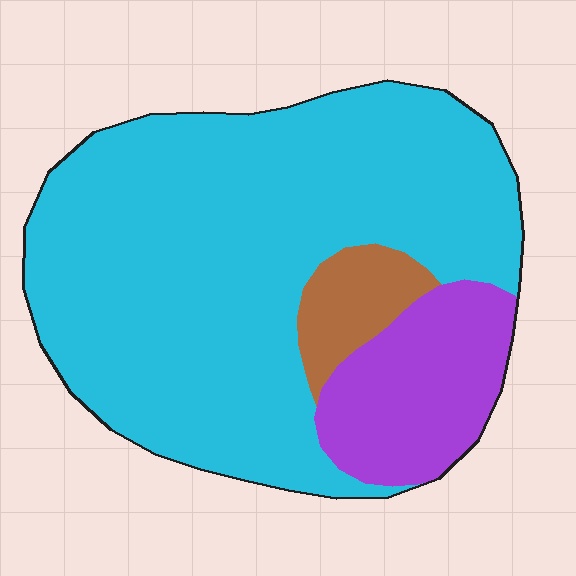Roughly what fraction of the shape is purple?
Purple covers around 15% of the shape.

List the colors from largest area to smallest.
From largest to smallest: cyan, purple, brown.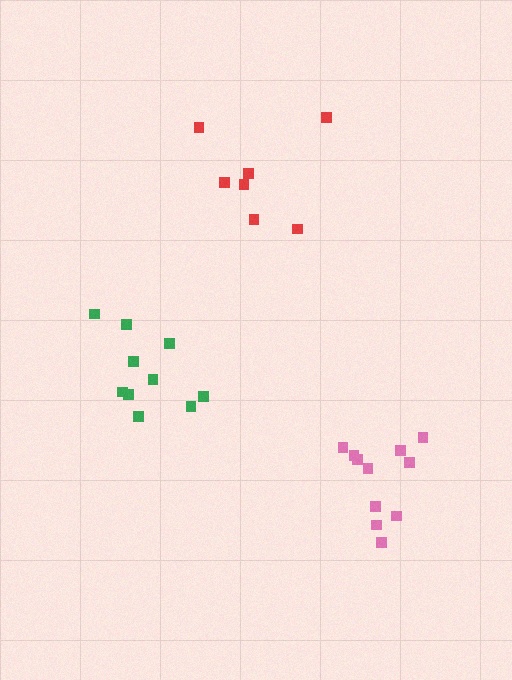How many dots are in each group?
Group 1: 10 dots, Group 2: 11 dots, Group 3: 7 dots (28 total).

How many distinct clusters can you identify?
There are 3 distinct clusters.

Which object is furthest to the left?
The green cluster is leftmost.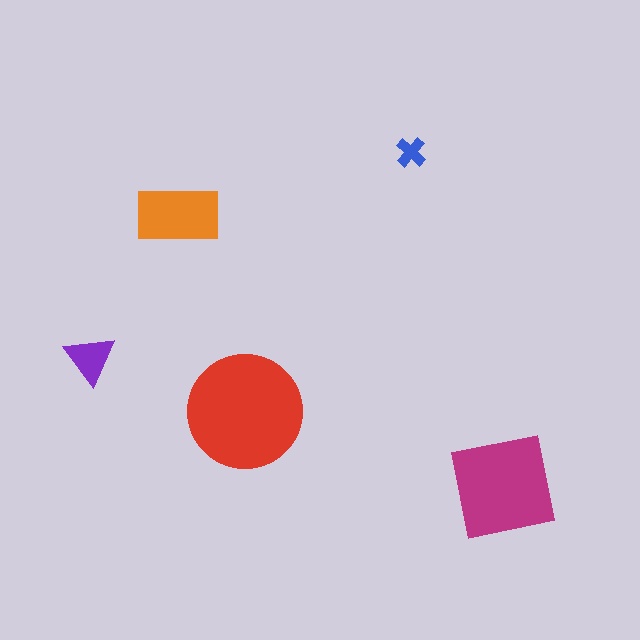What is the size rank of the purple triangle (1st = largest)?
4th.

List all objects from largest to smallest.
The red circle, the magenta square, the orange rectangle, the purple triangle, the blue cross.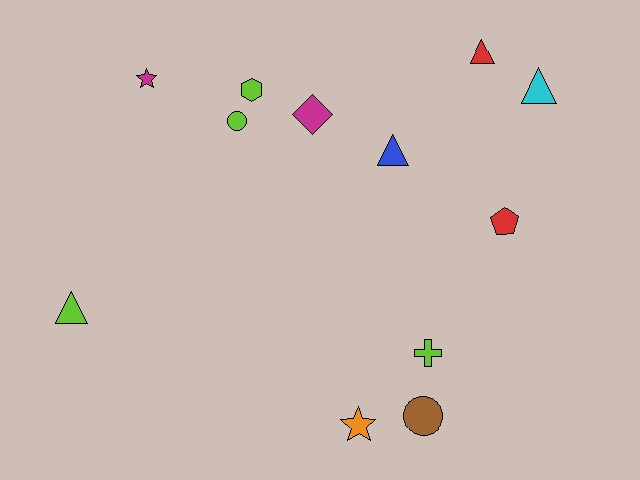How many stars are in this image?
There are 2 stars.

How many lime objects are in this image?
There are 4 lime objects.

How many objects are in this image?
There are 12 objects.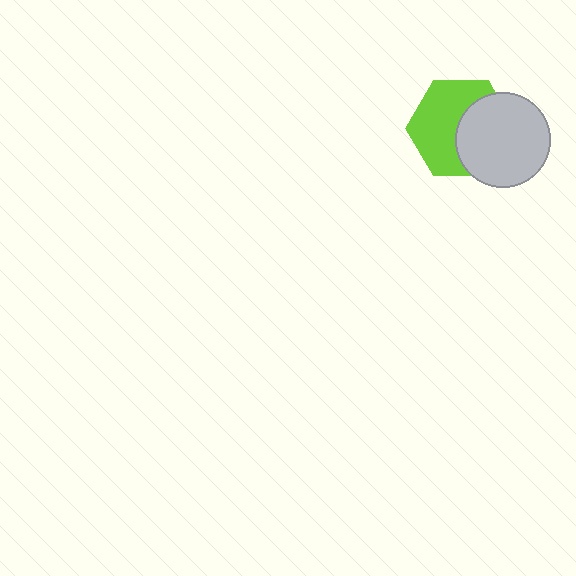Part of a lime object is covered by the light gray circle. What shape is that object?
It is a hexagon.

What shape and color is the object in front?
The object in front is a light gray circle.